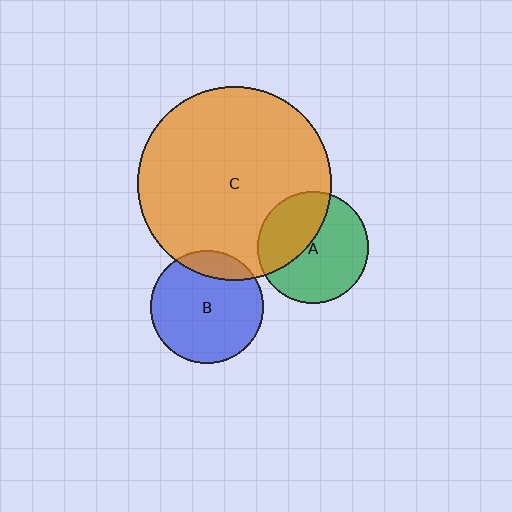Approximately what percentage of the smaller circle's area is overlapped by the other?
Approximately 40%.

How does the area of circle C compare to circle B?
Approximately 3.0 times.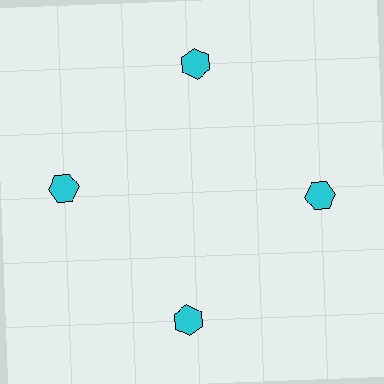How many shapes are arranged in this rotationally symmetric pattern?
There are 4 shapes, arranged in 4 groups of 1.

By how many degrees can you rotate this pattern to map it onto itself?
The pattern maps onto itself every 90 degrees of rotation.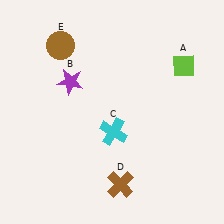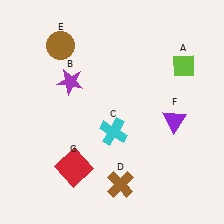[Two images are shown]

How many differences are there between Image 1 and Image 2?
There are 2 differences between the two images.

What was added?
A purple triangle (F), a red square (G) were added in Image 2.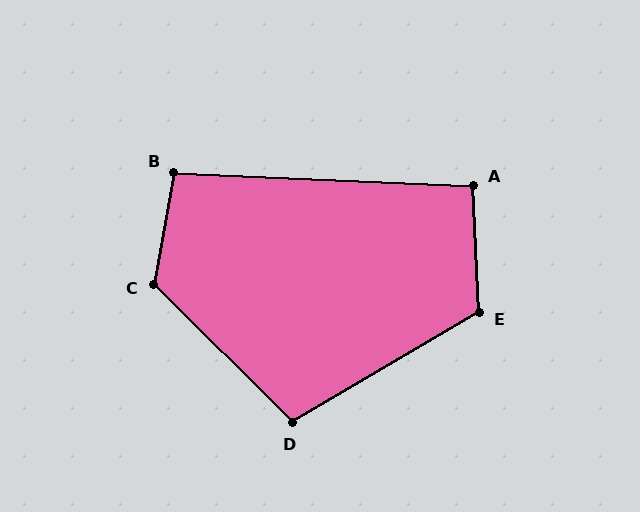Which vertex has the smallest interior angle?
A, at approximately 95 degrees.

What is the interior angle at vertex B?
Approximately 97 degrees (obtuse).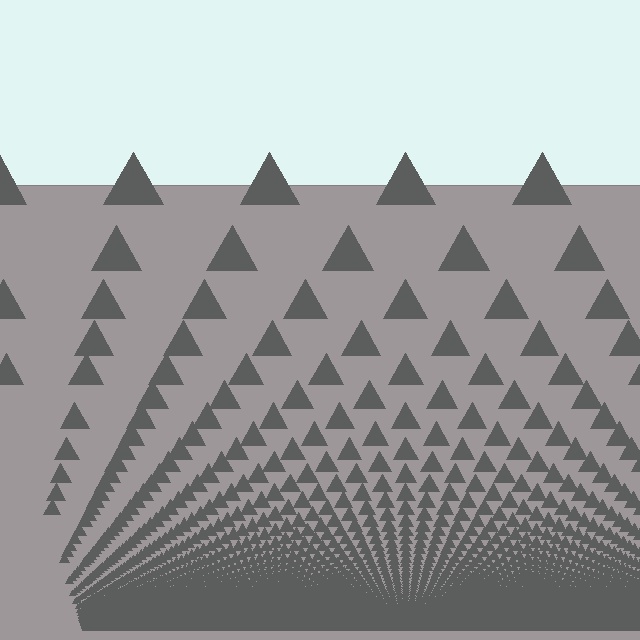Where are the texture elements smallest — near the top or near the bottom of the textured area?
Near the bottom.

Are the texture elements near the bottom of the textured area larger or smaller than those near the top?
Smaller. The gradient is inverted — elements near the bottom are smaller and denser.